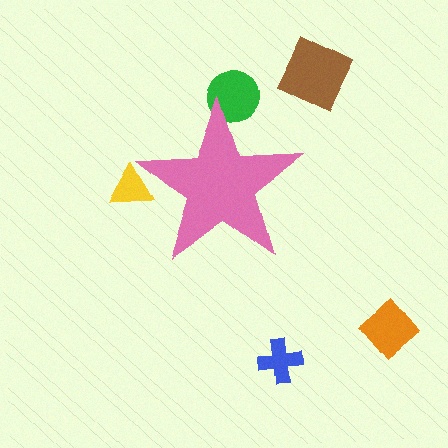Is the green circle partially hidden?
Yes, the green circle is partially hidden behind the pink star.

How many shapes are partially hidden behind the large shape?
2 shapes are partially hidden.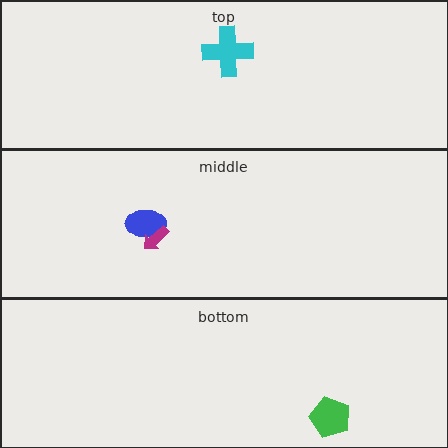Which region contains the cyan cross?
The top region.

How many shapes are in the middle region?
2.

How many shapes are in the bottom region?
1.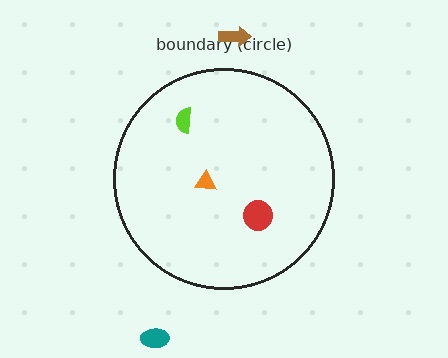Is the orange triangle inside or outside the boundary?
Inside.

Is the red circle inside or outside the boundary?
Inside.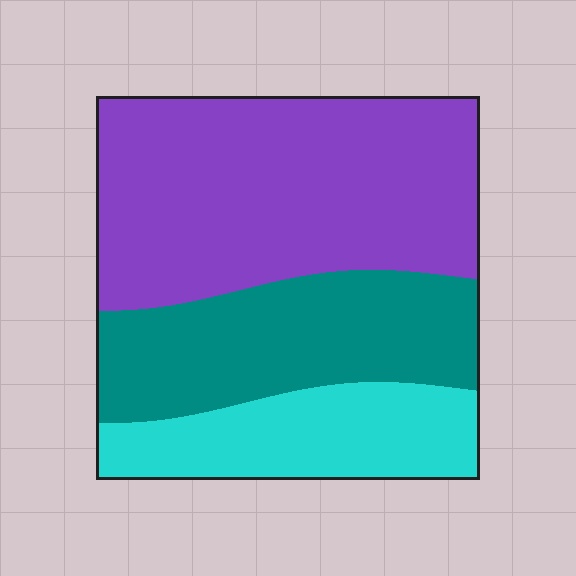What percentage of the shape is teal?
Teal covers about 30% of the shape.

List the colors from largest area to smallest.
From largest to smallest: purple, teal, cyan.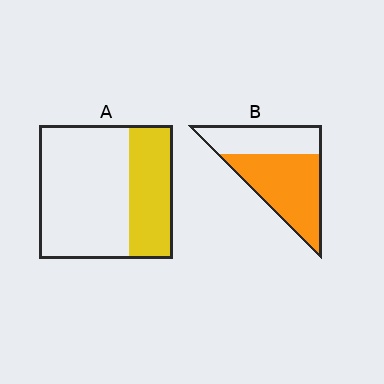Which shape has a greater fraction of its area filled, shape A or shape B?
Shape B.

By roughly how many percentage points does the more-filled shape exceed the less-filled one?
By roughly 30 percentage points (B over A).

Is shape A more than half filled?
No.